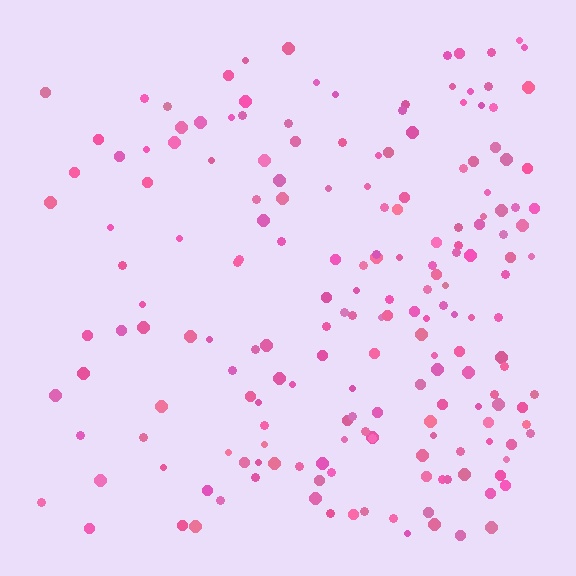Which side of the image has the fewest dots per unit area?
The left.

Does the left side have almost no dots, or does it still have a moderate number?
Still a moderate number, just noticeably fewer than the right.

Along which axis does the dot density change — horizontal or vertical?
Horizontal.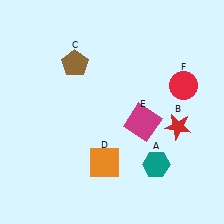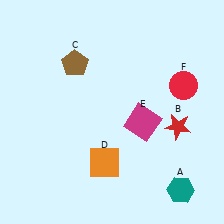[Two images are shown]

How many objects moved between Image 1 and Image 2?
1 object moved between the two images.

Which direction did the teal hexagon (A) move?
The teal hexagon (A) moved down.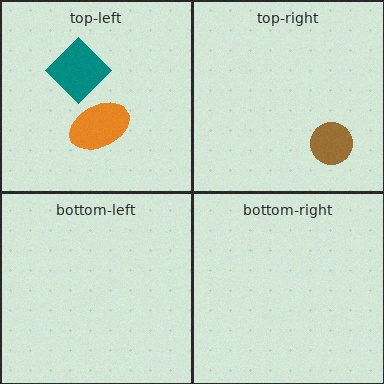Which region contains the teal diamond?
The top-left region.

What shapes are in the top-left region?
The orange ellipse, the teal diamond.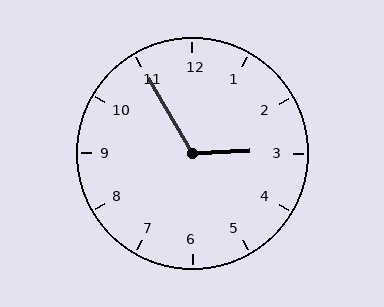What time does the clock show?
2:55.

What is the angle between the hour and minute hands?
Approximately 118 degrees.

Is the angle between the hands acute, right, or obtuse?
It is obtuse.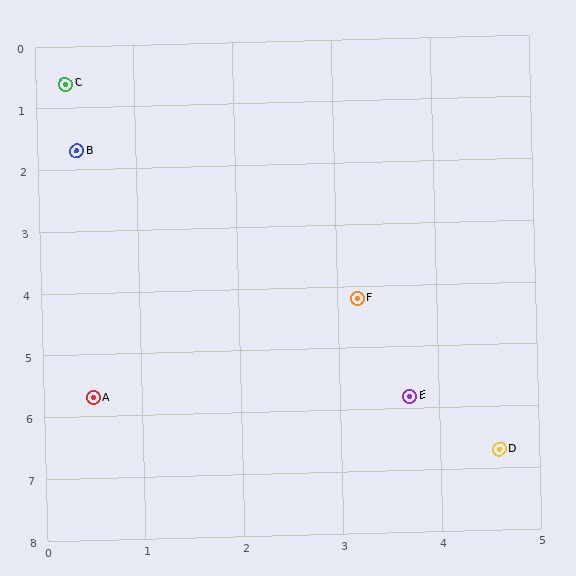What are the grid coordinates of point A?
Point A is at approximately (0.5, 5.7).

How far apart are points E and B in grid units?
Points E and B are about 5.3 grid units apart.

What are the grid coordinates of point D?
Point D is at approximately (4.6, 6.7).